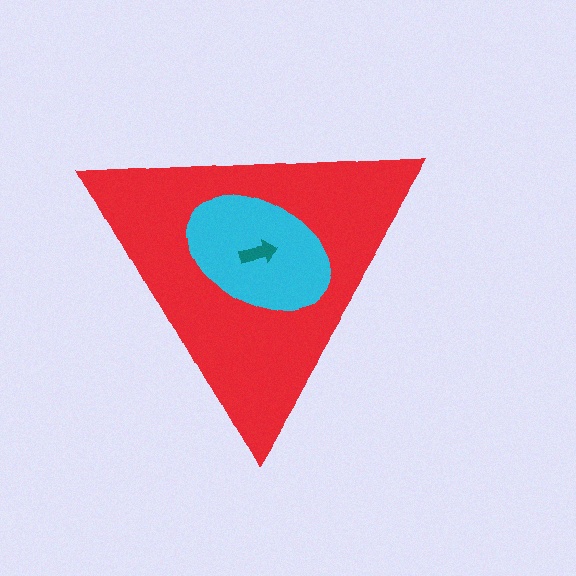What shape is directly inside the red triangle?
The cyan ellipse.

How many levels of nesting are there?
3.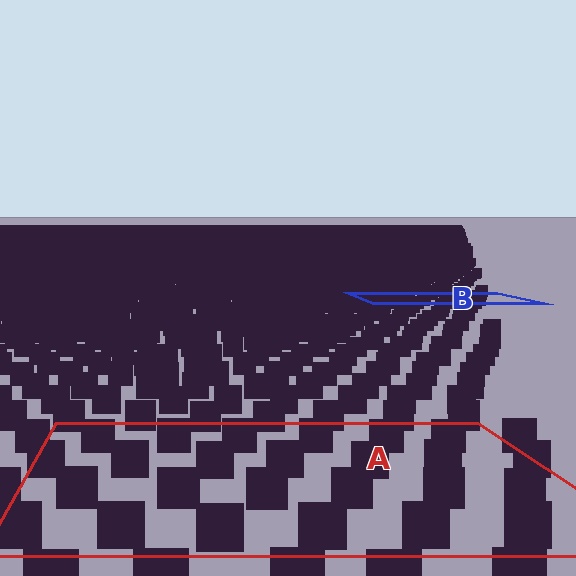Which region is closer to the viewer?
Region A is closer. The texture elements there are larger and more spread out.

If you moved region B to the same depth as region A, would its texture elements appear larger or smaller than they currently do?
They would appear larger. At a closer depth, the same texture elements are projected at a bigger on-screen size.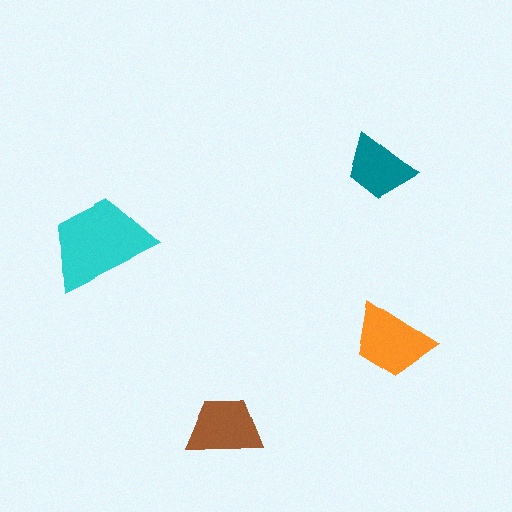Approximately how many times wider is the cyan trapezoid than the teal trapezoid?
About 1.5 times wider.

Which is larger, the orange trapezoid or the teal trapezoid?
The orange one.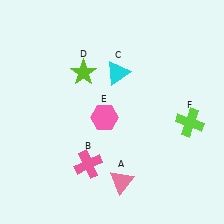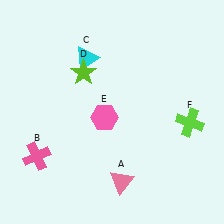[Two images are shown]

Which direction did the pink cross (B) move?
The pink cross (B) moved left.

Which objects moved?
The objects that moved are: the pink cross (B), the cyan triangle (C).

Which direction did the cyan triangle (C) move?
The cyan triangle (C) moved left.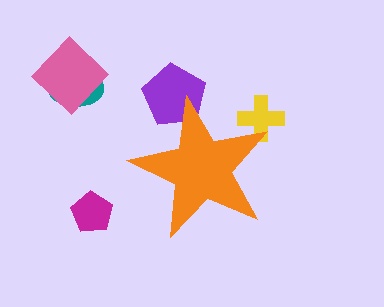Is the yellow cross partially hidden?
Yes, the yellow cross is partially hidden behind the orange star.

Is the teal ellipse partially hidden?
No, the teal ellipse is fully visible.